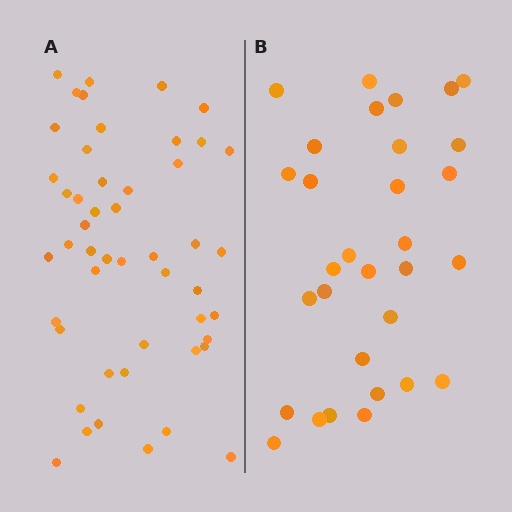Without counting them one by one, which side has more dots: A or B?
Region A (the left region) has more dots.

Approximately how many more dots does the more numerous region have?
Region A has approximately 20 more dots than region B.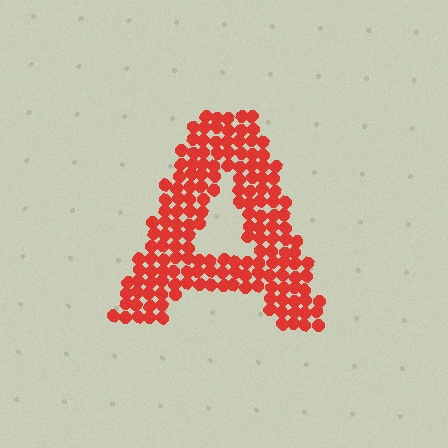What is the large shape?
The large shape is the letter A.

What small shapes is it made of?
It is made of small circles.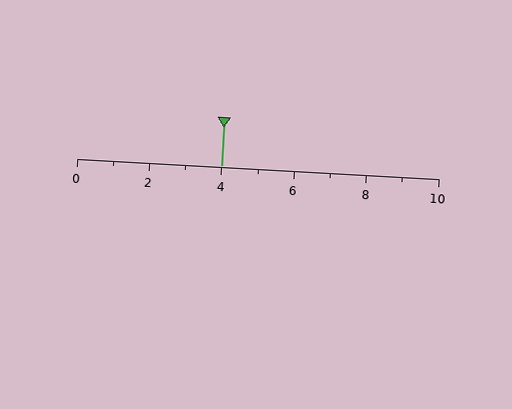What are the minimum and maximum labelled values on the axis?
The axis runs from 0 to 10.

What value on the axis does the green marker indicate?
The marker indicates approximately 4.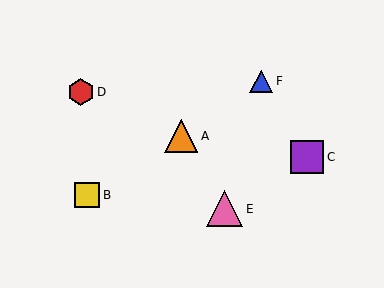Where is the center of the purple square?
The center of the purple square is at (307, 157).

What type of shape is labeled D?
Shape D is a red hexagon.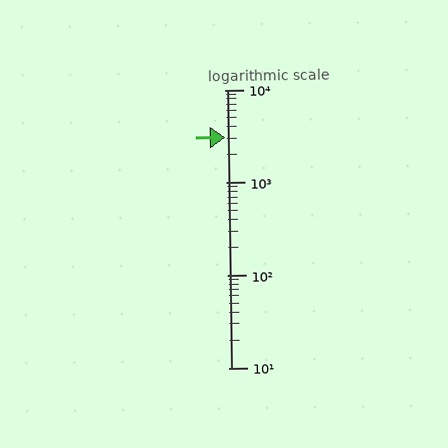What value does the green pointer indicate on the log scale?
The pointer indicates approximately 3100.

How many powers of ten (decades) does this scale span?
The scale spans 3 decades, from 10 to 10000.